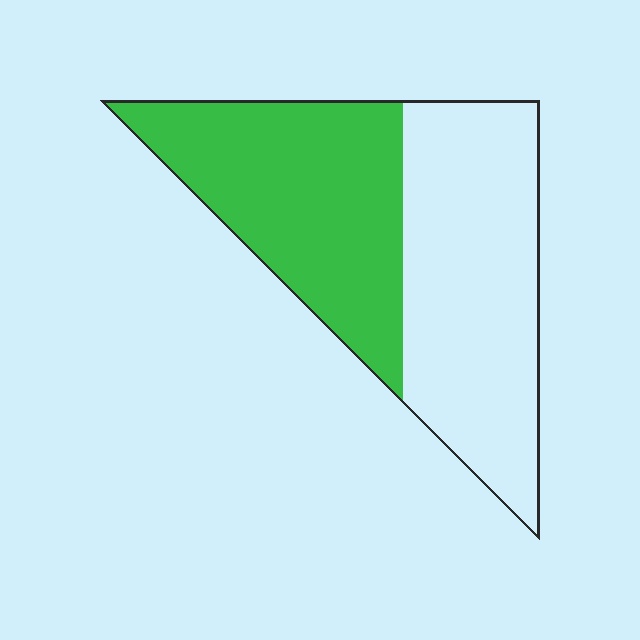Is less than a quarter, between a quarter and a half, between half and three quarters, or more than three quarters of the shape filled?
Between a quarter and a half.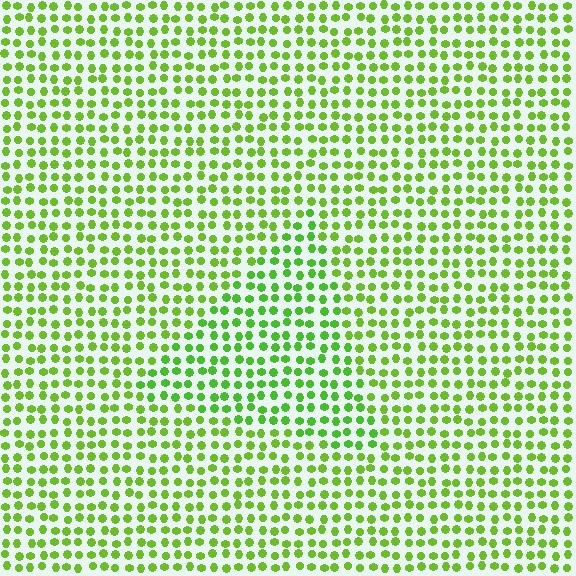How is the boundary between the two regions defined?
The boundary is defined purely by a slight shift in hue (about 16 degrees). Spacing, size, and orientation are identical on both sides.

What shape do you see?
I see a triangle.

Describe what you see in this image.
The image is filled with small lime elements in a uniform arrangement. A triangle-shaped region is visible where the elements are tinted to a slightly different hue, forming a subtle color boundary.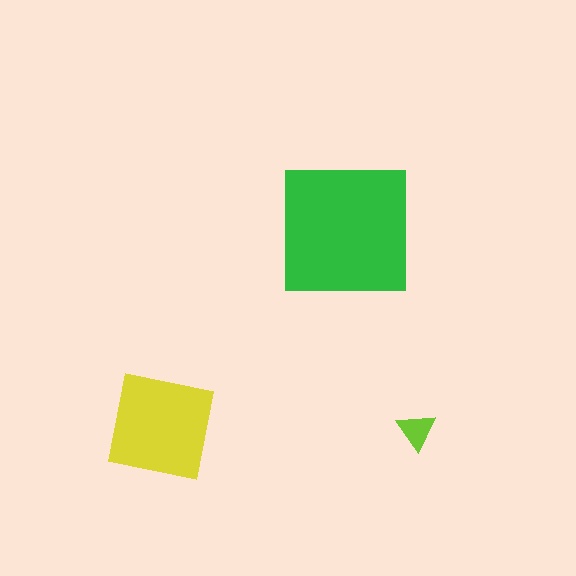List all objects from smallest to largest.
The lime triangle, the yellow square, the green square.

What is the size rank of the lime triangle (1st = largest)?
3rd.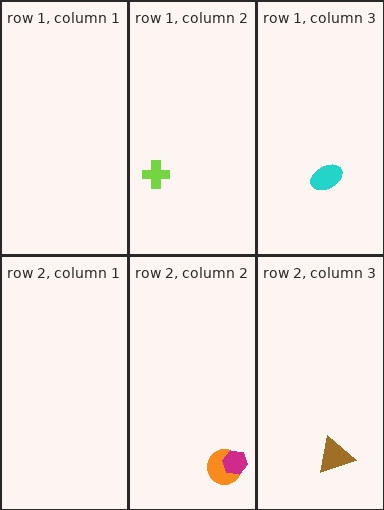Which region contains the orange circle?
The row 2, column 2 region.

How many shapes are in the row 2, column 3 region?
1.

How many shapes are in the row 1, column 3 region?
1.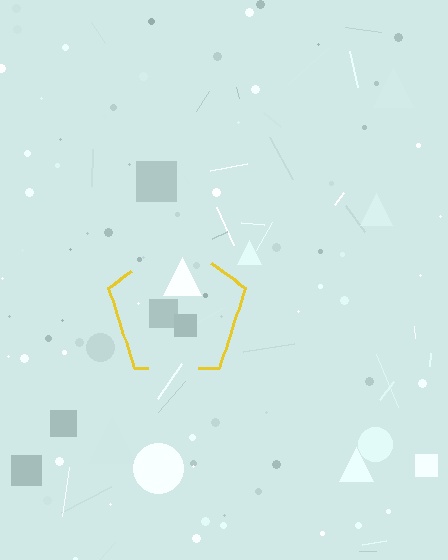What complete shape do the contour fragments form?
The contour fragments form a pentagon.